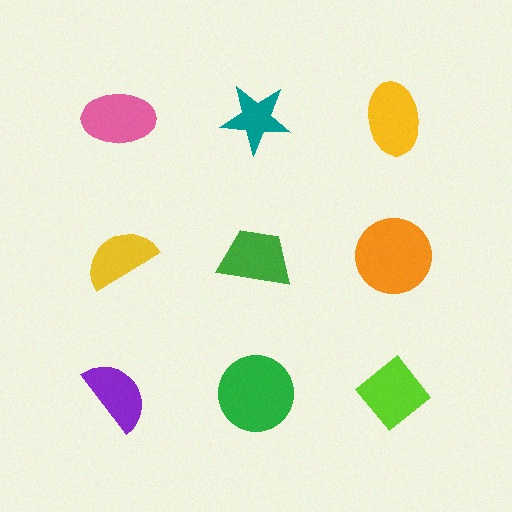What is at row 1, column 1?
A pink ellipse.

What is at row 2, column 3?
An orange circle.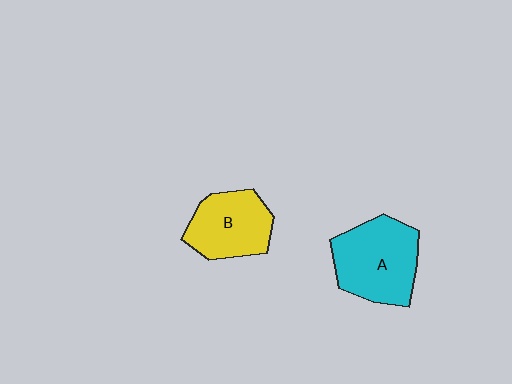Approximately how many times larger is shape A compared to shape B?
Approximately 1.3 times.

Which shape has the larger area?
Shape A (cyan).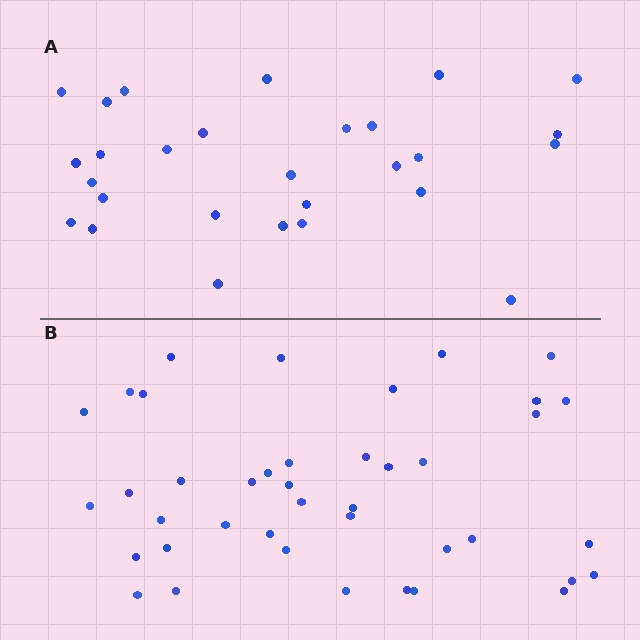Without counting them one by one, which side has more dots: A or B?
Region B (the bottom region) has more dots.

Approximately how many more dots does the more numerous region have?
Region B has approximately 15 more dots than region A.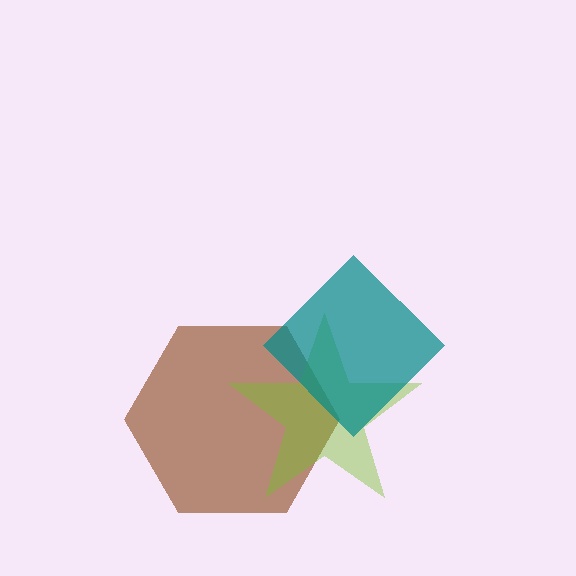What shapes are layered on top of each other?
The layered shapes are: a brown hexagon, a lime star, a teal diamond.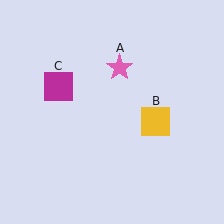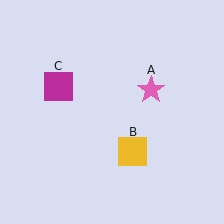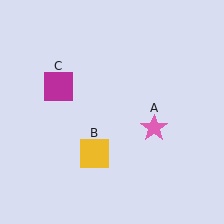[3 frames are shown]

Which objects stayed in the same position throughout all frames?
Magenta square (object C) remained stationary.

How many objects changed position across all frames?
2 objects changed position: pink star (object A), yellow square (object B).